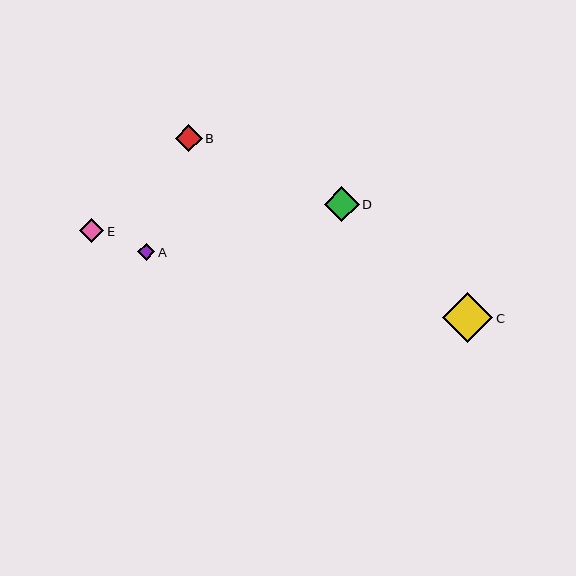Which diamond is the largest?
Diamond C is the largest with a size of approximately 50 pixels.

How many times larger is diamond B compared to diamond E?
Diamond B is approximately 1.1 times the size of diamond E.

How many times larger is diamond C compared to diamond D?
Diamond C is approximately 1.4 times the size of diamond D.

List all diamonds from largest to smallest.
From largest to smallest: C, D, B, E, A.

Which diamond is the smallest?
Diamond A is the smallest with a size of approximately 17 pixels.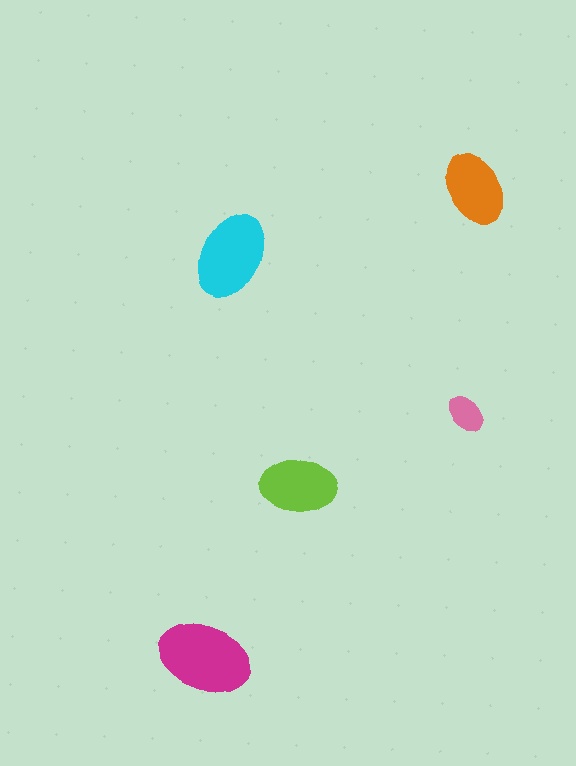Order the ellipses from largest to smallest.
the magenta one, the cyan one, the lime one, the orange one, the pink one.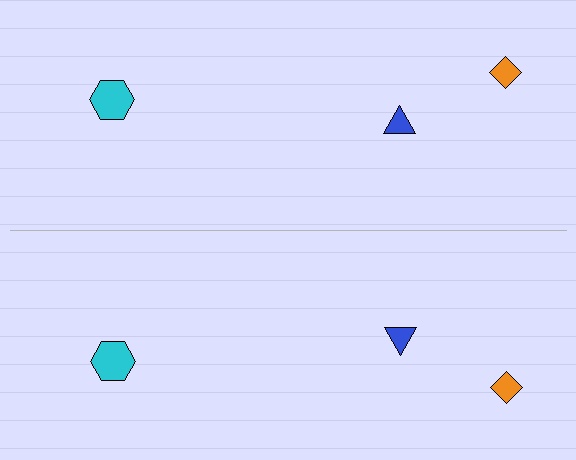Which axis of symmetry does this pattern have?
The pattern has a horizontal axis of symmetry running through the center of the image.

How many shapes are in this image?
There are 6 shapes in this image.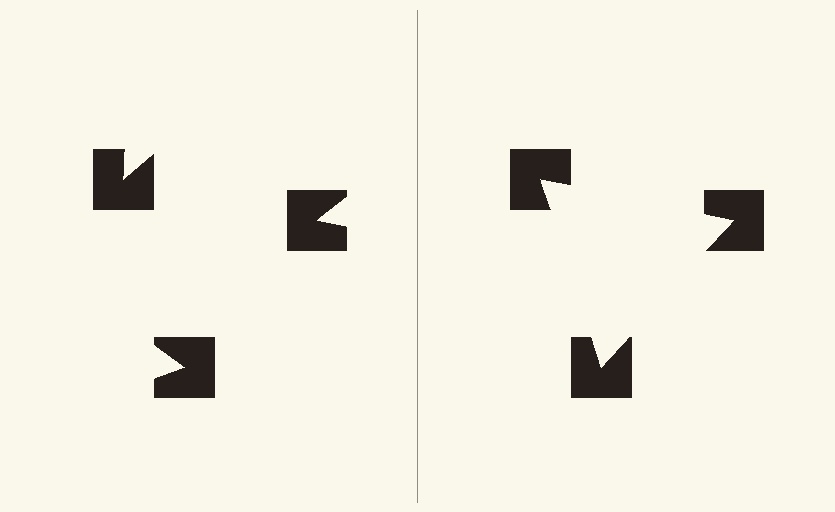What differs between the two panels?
The notched squares are positioned identically on both sides; only the wedge orientations differ. On the right they align to a triangle; on the left they are misaligned.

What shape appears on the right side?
An illusory triangle.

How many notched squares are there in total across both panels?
6 — 3 on each side.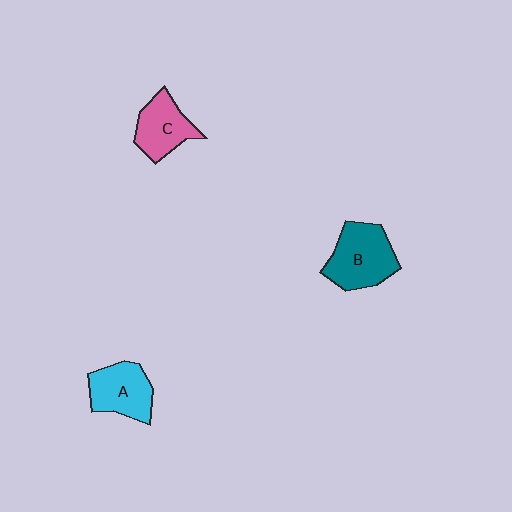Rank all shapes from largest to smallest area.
From largest to smallest: B (teal), A (cyan), C (pink).